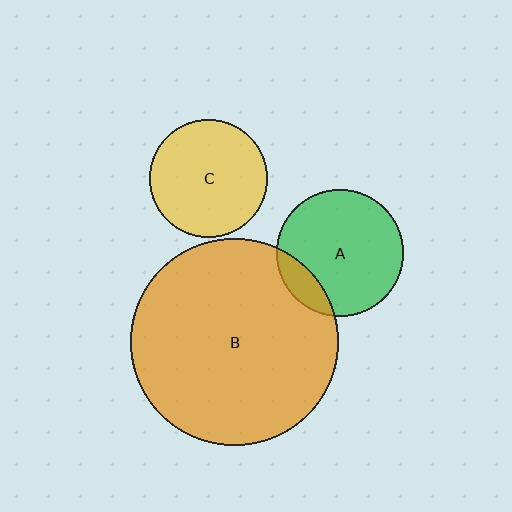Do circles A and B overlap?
Yes.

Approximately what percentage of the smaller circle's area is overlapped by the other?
Approximately 15%.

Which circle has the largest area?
Circle B (orange).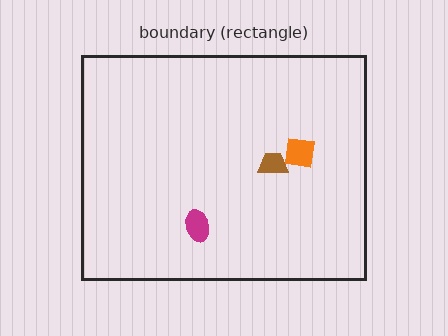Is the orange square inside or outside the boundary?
Inside.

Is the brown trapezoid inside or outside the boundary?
Inside.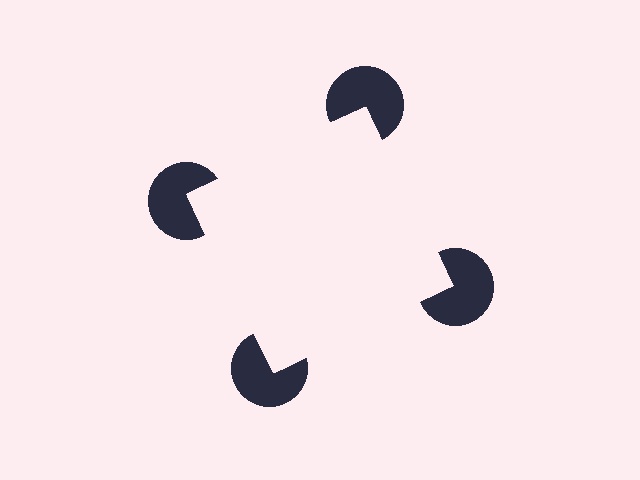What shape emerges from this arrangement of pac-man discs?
An illusory square — its edges are inferred from the aligned wedge cuts in the pac-man discs, not physically drawn.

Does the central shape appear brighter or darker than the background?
It typically appears slightly brighter than the background, even though no actual brightness change is drawn.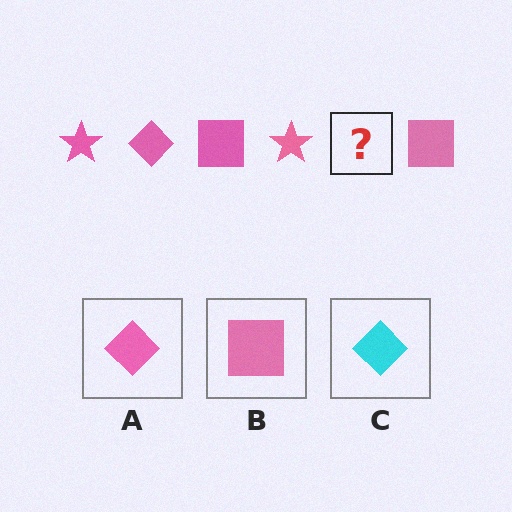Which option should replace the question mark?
Option A.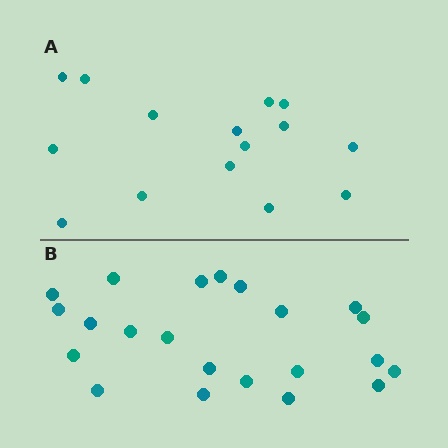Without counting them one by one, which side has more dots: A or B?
Region B (the bottom region) has more dots.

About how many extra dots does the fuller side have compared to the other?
Region B has roughly 8 or so more dots than region A.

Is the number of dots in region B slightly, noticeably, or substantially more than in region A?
Region B has substantially more. The ratio is roughly 1.5 to 1.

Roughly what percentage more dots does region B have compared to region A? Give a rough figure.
About 45% more.